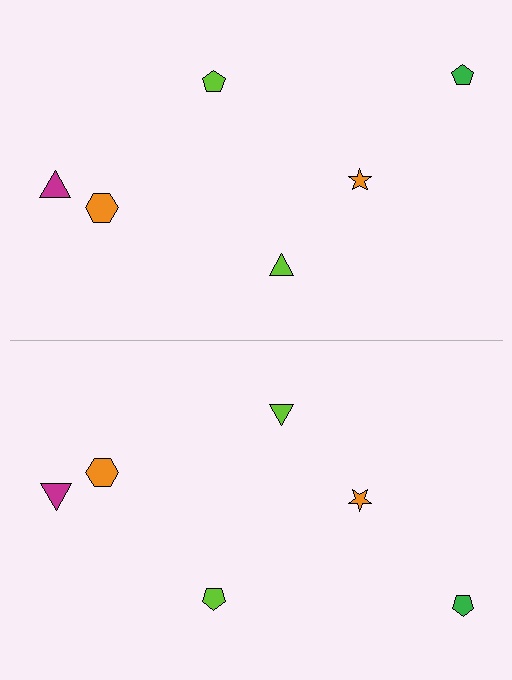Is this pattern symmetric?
Yes, this pattern has bilateral (reflection) symmetry.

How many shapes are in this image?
There are 12 shapes in this image.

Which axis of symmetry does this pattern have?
The pattern has a horizontal axis of symmetry running through the center of the image.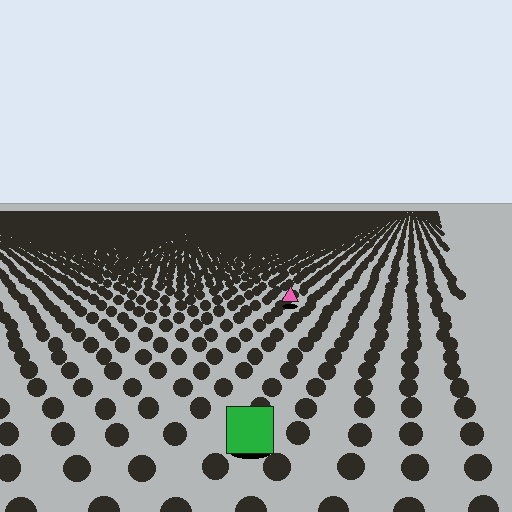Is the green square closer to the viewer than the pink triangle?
Yes. The green square is closer — you can tell from the texture gradient: the ground texture is coarser near it.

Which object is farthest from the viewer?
The pink triangle is farthest from the viewer. It appears smaller and the ground texture around it is denser.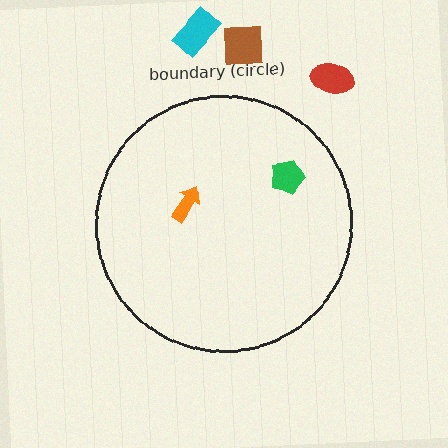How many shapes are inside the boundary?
2 inside, 3 outside.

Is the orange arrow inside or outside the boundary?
Inside.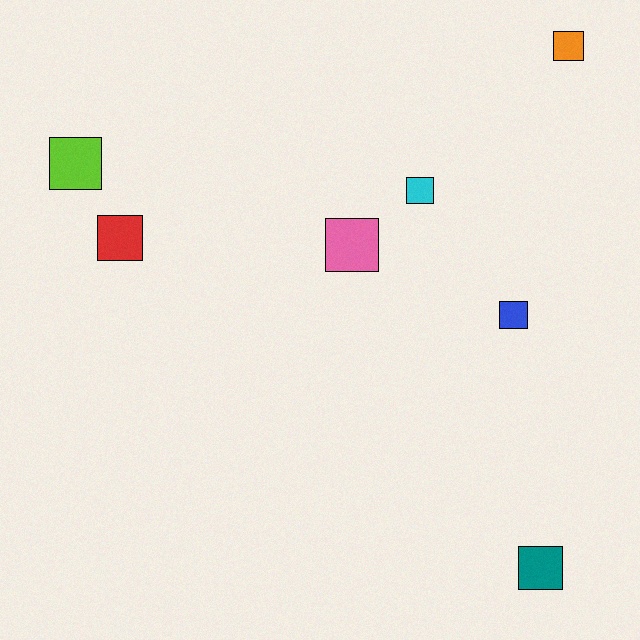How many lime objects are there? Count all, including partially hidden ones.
There is 1 lime object.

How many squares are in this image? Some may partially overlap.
There are 7 squares.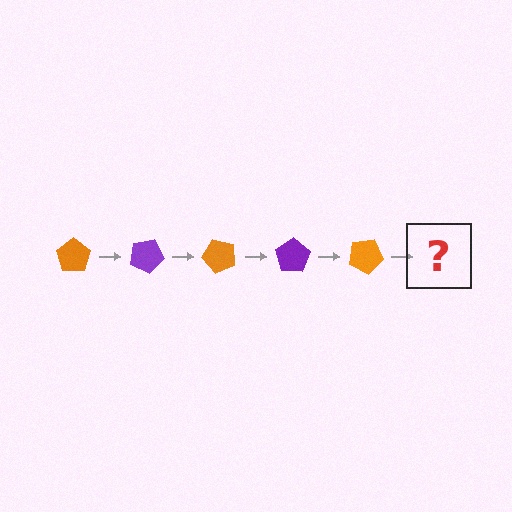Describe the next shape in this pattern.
It should be a purple pentagon, rotated 125 degrees from the start.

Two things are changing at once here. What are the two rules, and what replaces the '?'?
The two rules are that it rotates 25 degrees each step and the color cycles through orange and purple. The '?' should be a purple pentagon, rotated 125 degrees from the start.